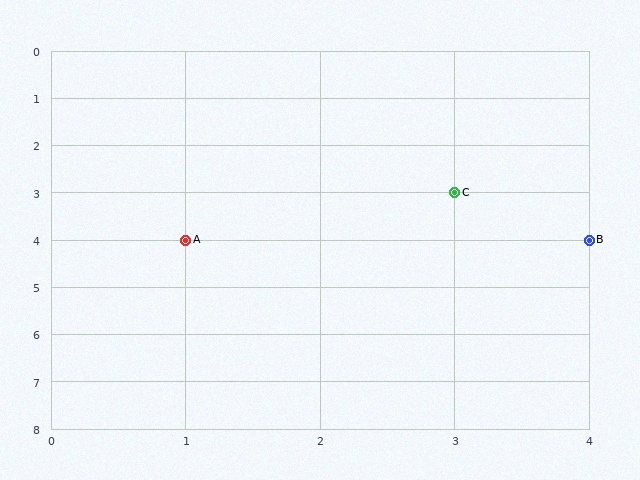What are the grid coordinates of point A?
Point A is at grid coordinates (1, 4).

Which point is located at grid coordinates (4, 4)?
Point B is at (4, 4).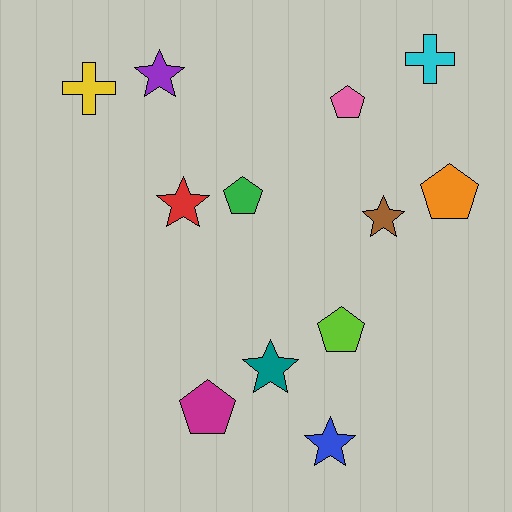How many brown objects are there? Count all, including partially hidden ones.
There is 1 brown object.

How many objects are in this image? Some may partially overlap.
There are 12 objects.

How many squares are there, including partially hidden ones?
There are no squares.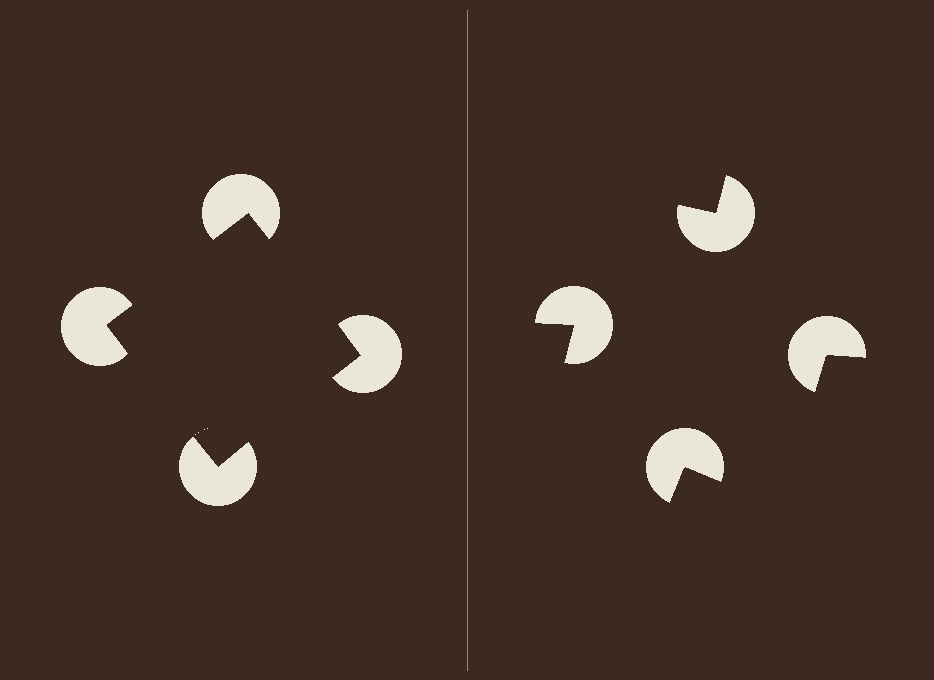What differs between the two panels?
The pac-man discs are positioned identically on both sides; only the wedge orientations differ. On the left they align to a square; on the right they are misaligned.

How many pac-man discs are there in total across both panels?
8 — 4 on each side.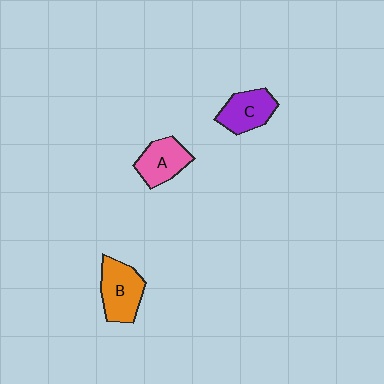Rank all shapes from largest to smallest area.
From largest to smallest: B (orange), C (purple), A (pink).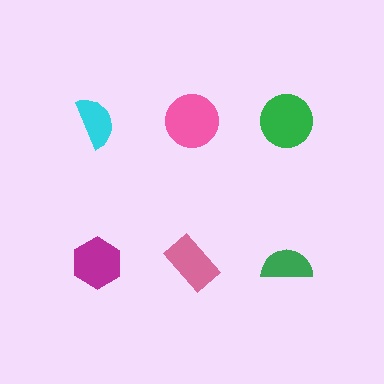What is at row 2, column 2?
A pink rectangle.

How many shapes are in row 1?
3 shapes.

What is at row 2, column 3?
A green semicircle.